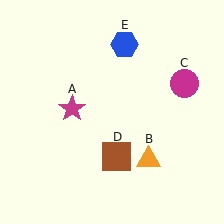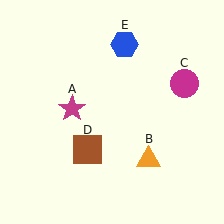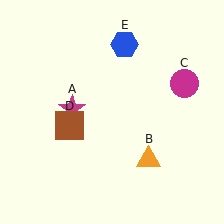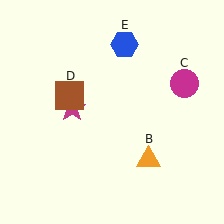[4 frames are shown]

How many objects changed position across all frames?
1 object changed position: brown square (object D).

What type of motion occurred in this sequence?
The brown square (object D) rotated clockwise around the center of the scene.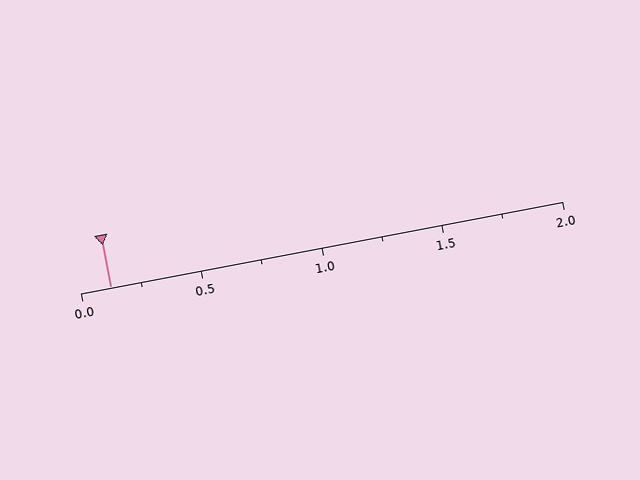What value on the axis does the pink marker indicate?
The marker indicates approximately 0.12.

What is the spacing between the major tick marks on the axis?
The major ticks are spaced 0.5 apart.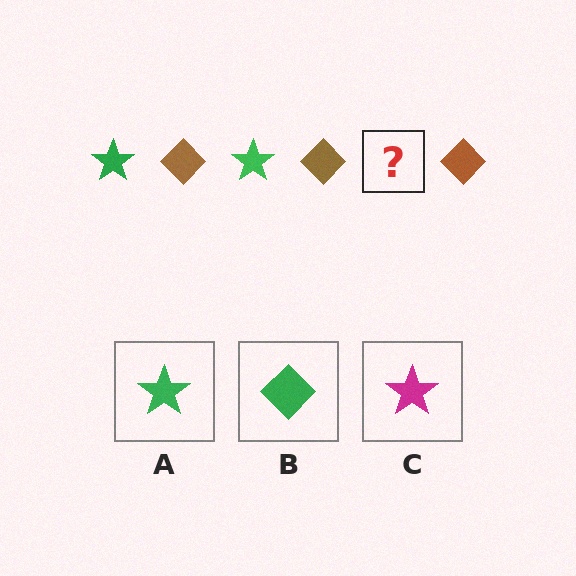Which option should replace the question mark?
Option A.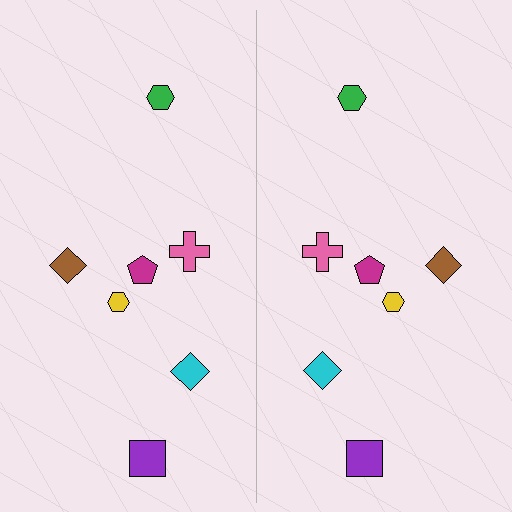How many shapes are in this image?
There are 14 shapes in this image.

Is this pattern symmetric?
Yes, this pattern has bilateral (reflection) symmetry.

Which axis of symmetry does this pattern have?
The pattern has a vertical axis of symmetry running through the center of the image.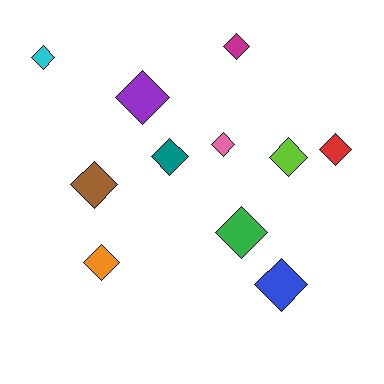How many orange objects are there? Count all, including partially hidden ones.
There is 1 orange object.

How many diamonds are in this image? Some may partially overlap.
There are 11 diamonds.